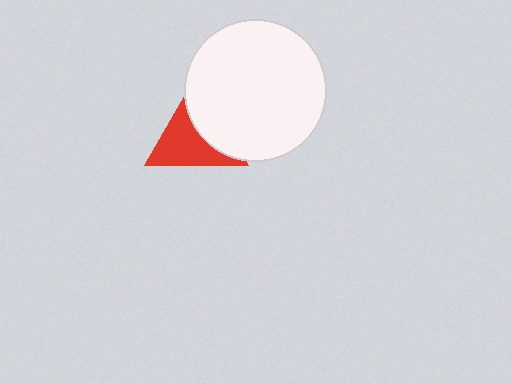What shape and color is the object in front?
The object in front is a white circle.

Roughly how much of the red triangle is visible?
About half of it is visible (roughly 57%).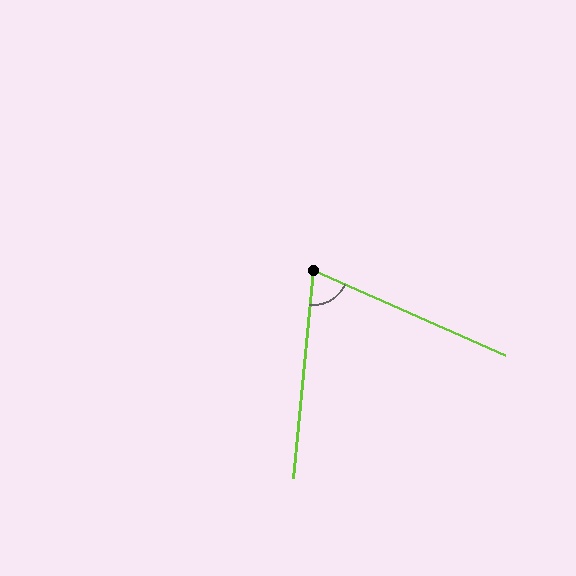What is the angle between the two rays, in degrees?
Approximately 72 degrees.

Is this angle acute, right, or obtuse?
It is acute.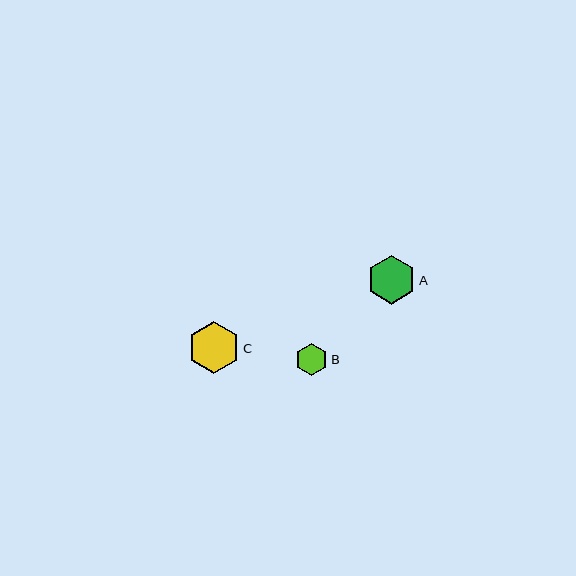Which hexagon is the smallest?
Hexagon B is the smallest with a size of approximately 32 pixels.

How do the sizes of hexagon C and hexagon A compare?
Hexagon C and hexagon A are approximately the same size.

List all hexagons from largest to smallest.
From largest to smallest: C, A, B.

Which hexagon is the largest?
Hexagon C is the largest with a size of approximately 52 pixels.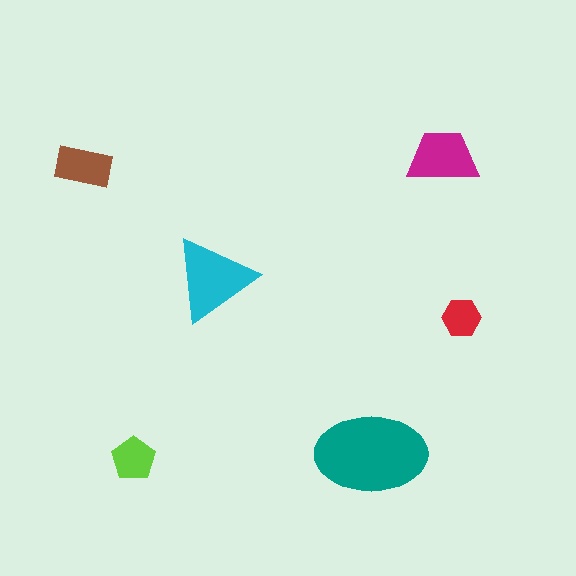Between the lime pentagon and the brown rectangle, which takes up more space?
The brown rectangle.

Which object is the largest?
The teal ellipse.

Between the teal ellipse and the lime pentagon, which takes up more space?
The teal ellipse.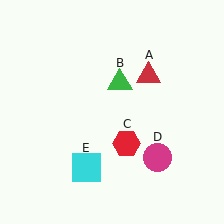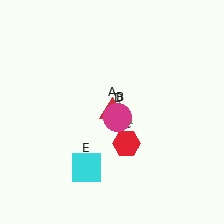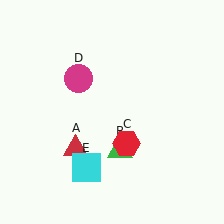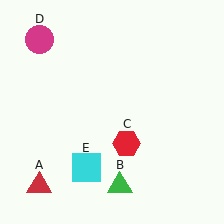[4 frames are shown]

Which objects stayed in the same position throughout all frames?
Red hexagon (object C) and cyan square (object E) remained stationary.